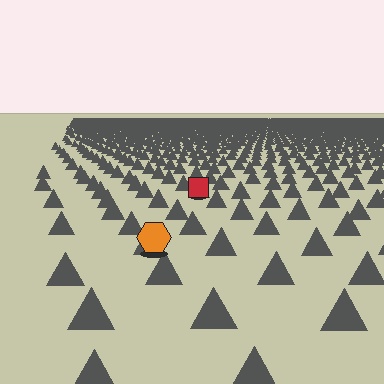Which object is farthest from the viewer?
The red square is farthest from the viewer. It appears smaller and the ground texture around it is denser.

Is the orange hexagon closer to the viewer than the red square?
Yes. The orange hexagon is closer — you can tell from the texture gradient: the ground texture is coarser near it.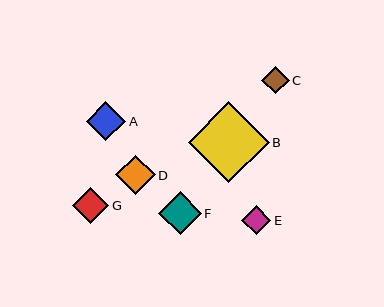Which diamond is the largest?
Diamond B is the largest with a size of approximately 81 pixels.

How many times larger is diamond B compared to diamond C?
Diamond B is approximately 3.0 times the size of diamond C.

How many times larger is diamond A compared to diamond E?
Diamond A is approximately 1.4 times the size of diamond E.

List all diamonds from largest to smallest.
From largest to smallest: B, F, D, A, G, E, C.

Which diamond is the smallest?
Diamond C is the smallest with a size of approximately 27 pixels.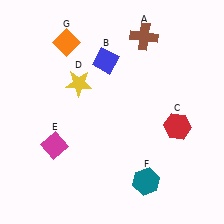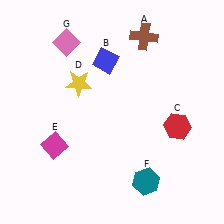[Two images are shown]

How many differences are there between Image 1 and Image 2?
There is 1 difference between the two images.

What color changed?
The diamond (G) changed from orange in Image 1 to pink in Image 2.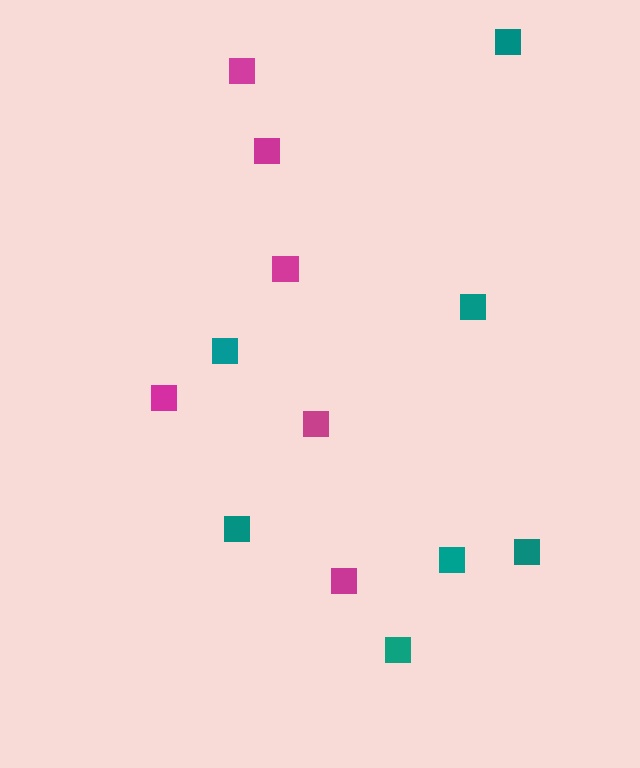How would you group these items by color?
There are 2 groups: one group of magenta squares (6) and one group of teal squares (7).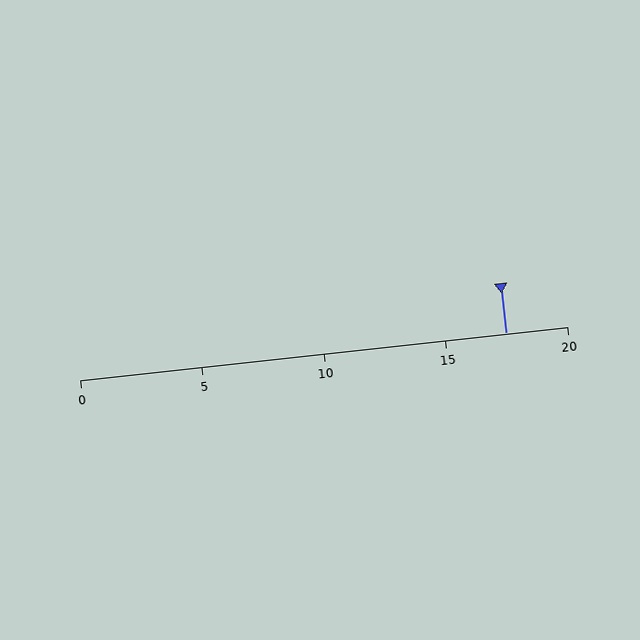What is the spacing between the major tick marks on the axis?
The major ticks are spaced 5 apart.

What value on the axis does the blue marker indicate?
The marker indicates approximately 17.5.